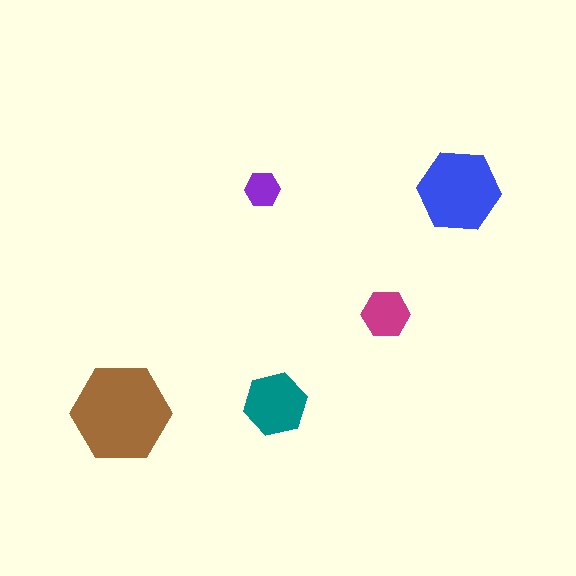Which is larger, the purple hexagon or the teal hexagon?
The teal one.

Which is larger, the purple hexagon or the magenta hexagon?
The magenta one.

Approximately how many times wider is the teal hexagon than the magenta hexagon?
About 1.5 times wider.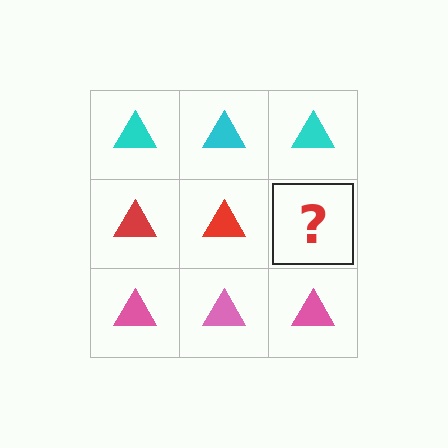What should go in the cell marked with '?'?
The missing cell should contain a red triangle.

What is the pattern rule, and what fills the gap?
The rule is that each row has a consistent color. The gap should be filled with a red triangle.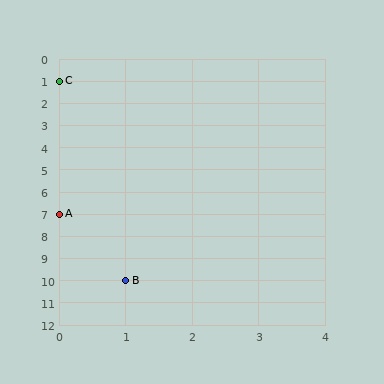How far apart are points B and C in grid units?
Points B and C are 1 column and 9 rows apart (about 9.1 grid units diagonally).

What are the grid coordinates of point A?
Point A is at grid coordinates (0, 7).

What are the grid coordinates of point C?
Point C is at grid coordinates (0, 1).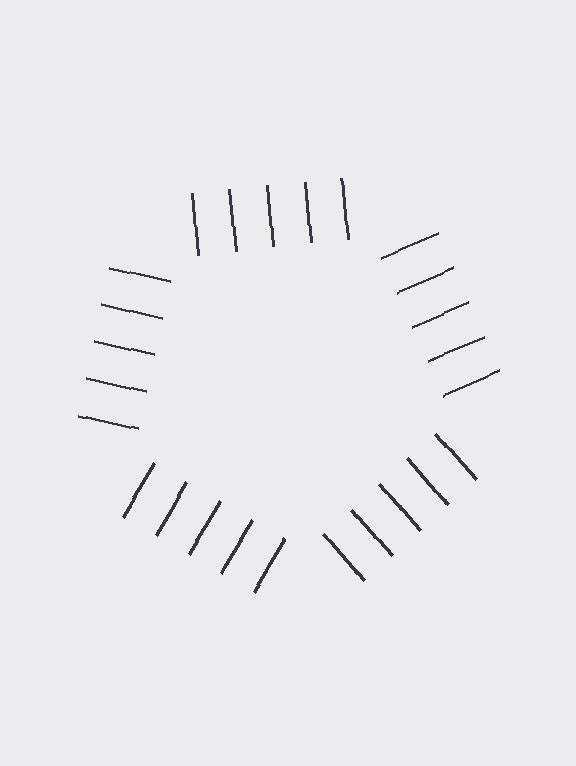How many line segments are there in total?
25 — 5 along each of the 5 edges.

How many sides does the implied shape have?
5 sides — the line-ends trace a pentagon.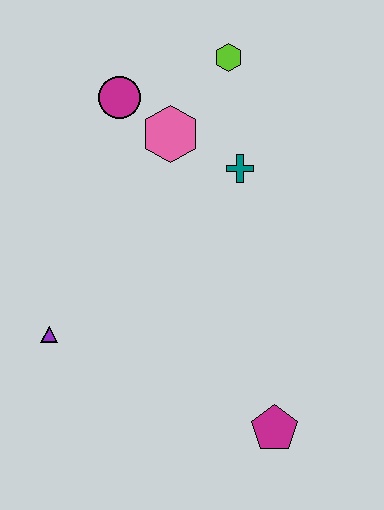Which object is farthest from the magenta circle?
The magenta pentagon is farthest from the magenta circle.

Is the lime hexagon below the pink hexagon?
No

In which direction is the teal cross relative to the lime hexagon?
The teal cross is below the lime hexagon.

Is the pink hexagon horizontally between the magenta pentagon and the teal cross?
No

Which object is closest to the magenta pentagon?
The purple triangle is closest to the magenta pentagon.